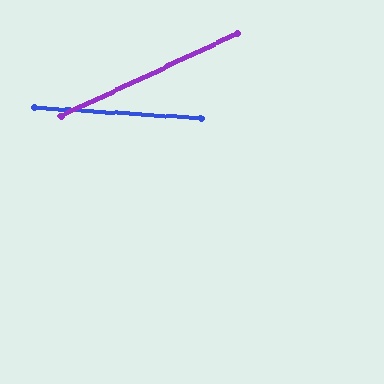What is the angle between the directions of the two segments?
Approximately 29 degrees.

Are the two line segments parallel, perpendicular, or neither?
Neither parallel nor perpendicular — they differ by about 29°.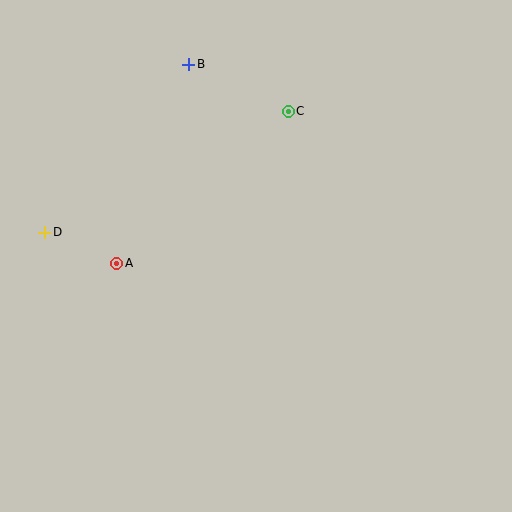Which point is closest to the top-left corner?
Point B is closest to the top-left corner.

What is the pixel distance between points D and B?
The distance between D and B is 221 pixels.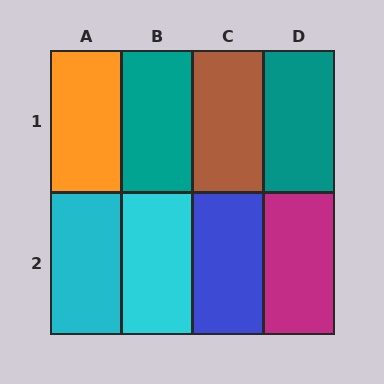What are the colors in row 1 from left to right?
Orange, teal, brown, teal.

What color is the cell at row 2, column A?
Cyan.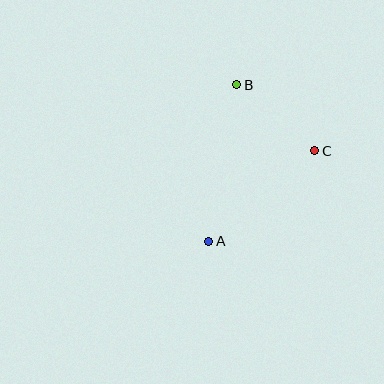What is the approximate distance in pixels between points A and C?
The distance between A and C is approximately 139 pixels.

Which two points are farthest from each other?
Points A and B are farthest from each other.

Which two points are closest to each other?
Points B and C are closest to each other.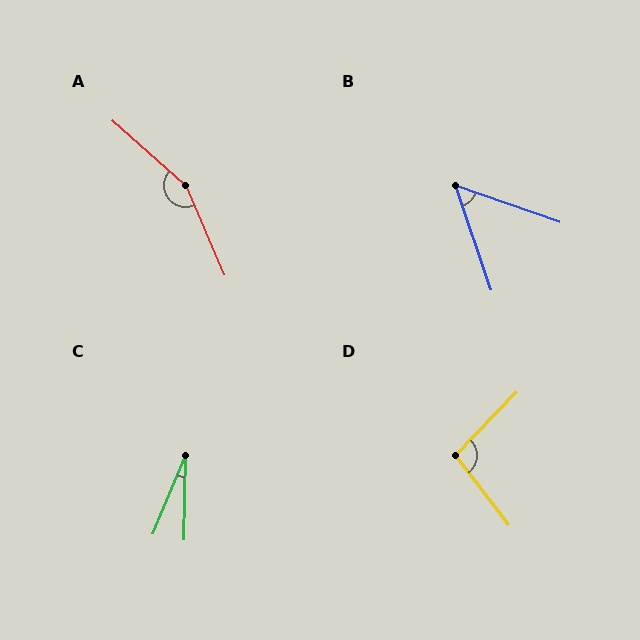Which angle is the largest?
A, at approximately 155 degrees.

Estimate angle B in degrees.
Approximately 52 degrees.